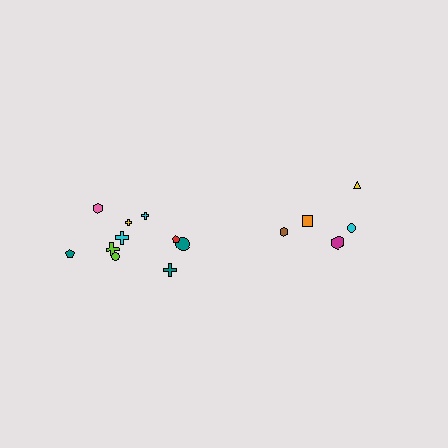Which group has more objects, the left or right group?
The left group.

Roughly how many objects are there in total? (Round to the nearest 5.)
Roughly 15 objects in total.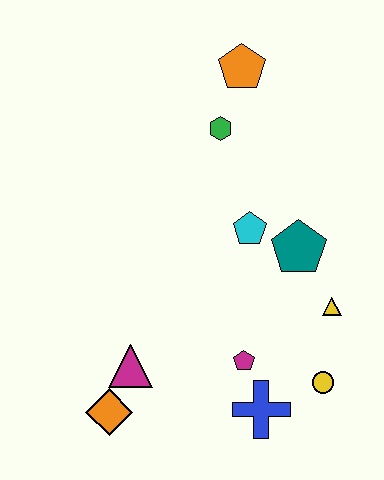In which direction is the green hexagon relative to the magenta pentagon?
The green hexagon is above the magenta pentagon.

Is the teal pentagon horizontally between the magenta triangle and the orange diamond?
No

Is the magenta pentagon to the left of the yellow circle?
Yes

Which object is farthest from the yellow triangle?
The orange pentagon is farthest from the yellow triangle.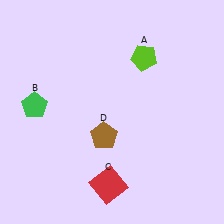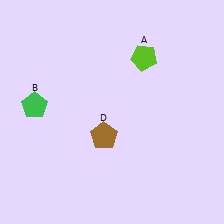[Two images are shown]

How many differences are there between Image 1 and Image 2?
There is 1 difference between the two images.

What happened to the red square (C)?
The red square (C) was removed in Image 2. It was in the bottom-left area of Image 1.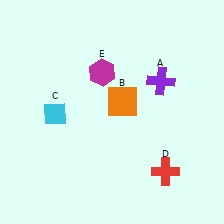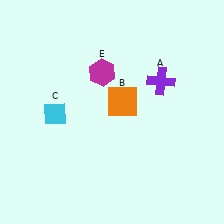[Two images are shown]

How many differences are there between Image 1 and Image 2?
There is 1 difference between the two images.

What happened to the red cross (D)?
The red cross (D) was removed in Image 2. It was in the bottom-right area of Image 1.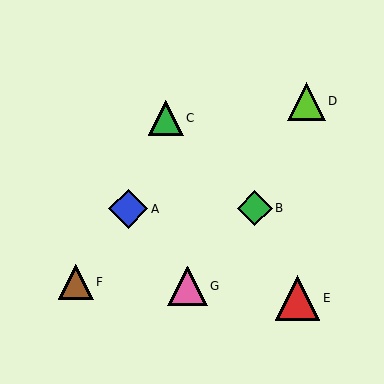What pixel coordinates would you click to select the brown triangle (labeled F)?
Click at (76, 282) to select the brown triangle F.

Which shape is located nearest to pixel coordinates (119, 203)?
The blue diamond (labeled A) at (128, 209) is nearest to that location.